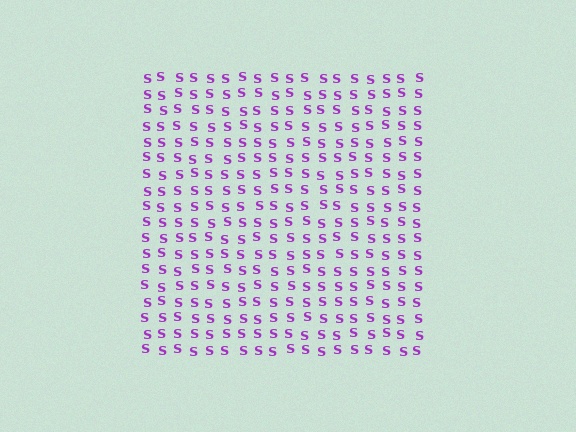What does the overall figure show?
The overall figure shows a square.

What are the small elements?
The small elements are letter S's.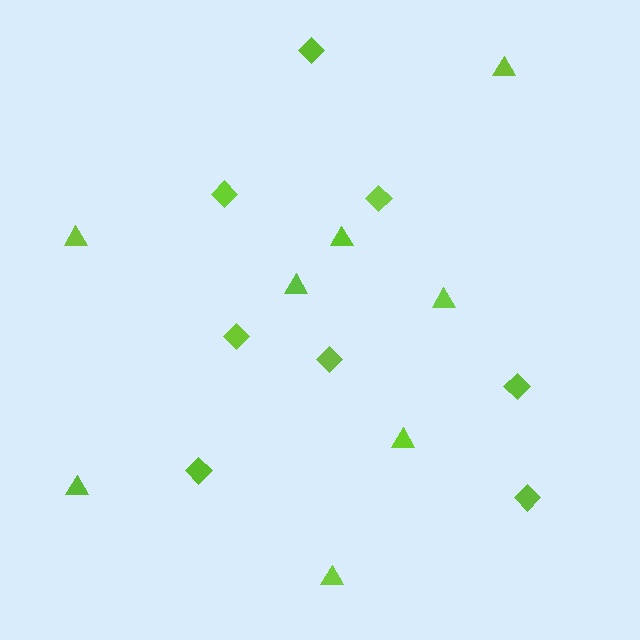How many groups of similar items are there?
There are 2 groups: one group of diamonds (8) and one group of triangles (8).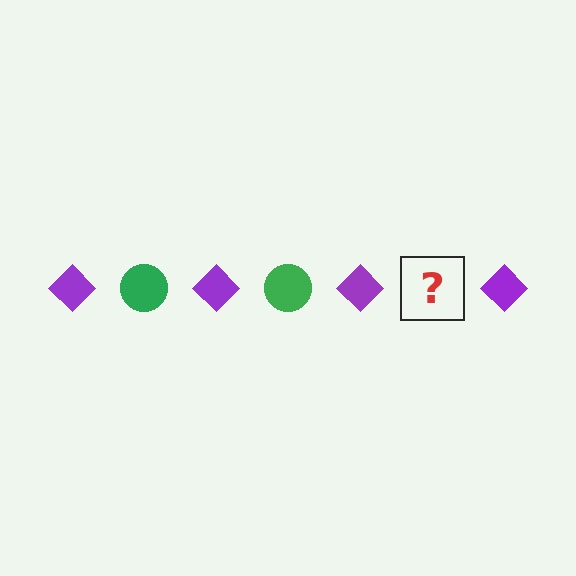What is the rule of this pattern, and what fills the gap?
The rule is that the pattern alternates between purple diamond and green circle. The gap should be filled with a green circle.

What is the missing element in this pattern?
The missing element is a green circle.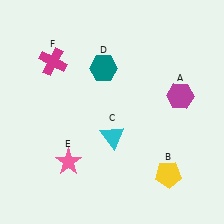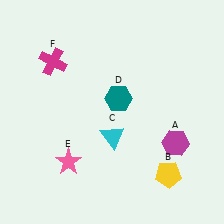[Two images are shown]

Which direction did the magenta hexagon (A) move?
The magenta hexagon (A) moved down.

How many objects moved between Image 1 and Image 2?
2 objects moved between the two images.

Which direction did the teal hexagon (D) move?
The teal hexagon (D) moved down.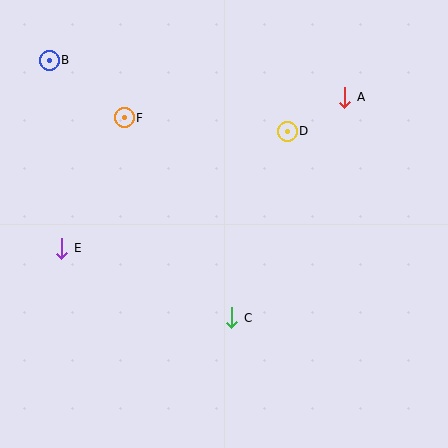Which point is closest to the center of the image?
Point C at (232, 318) is closest to the center.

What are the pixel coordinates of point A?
Point A is at (345, 97).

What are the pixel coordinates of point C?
Point C is at (232, 318).